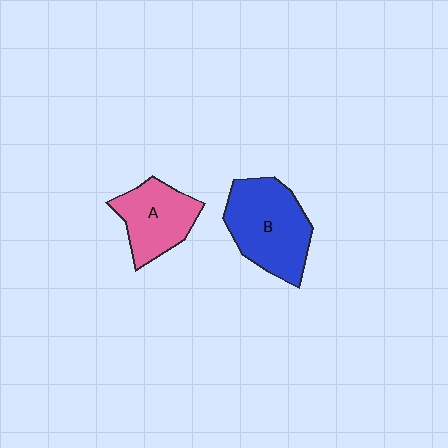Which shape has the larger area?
Shape B (blue).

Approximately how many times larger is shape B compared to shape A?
Approximately 1.4 times.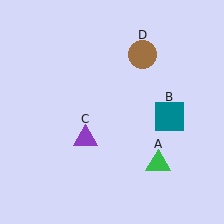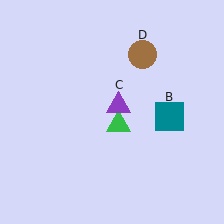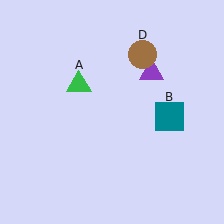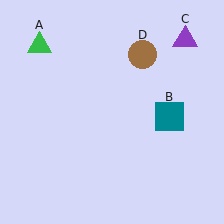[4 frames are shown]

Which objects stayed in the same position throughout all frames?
Teal square (object B) and brown circle (object D) remained stationary.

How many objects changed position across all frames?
2 objects changed position: green triangle (object A), purple triangle (object C).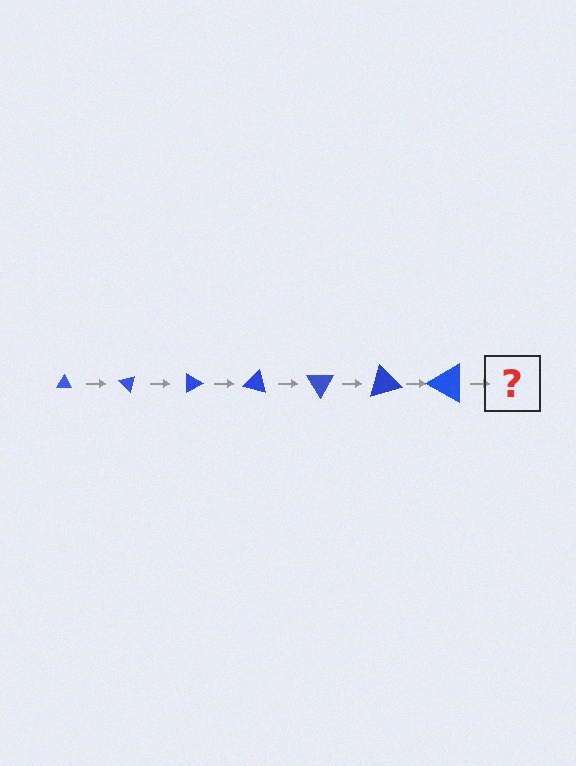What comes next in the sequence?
The next element should be a triangle, larger than the previous one and rotated 315 degrees from the start.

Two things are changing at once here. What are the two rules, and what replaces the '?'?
The two rules are that the triangle grows larger each step and it rotates 45 degrees each step. The '?' should be a triangle, larger than the previous one and rotated 315 degrees from the start.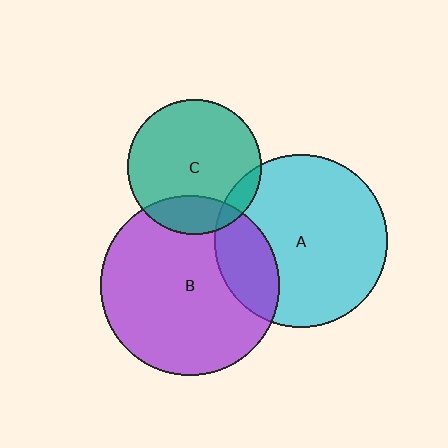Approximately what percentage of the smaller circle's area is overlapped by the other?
Approximately 10%.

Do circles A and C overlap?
Yes.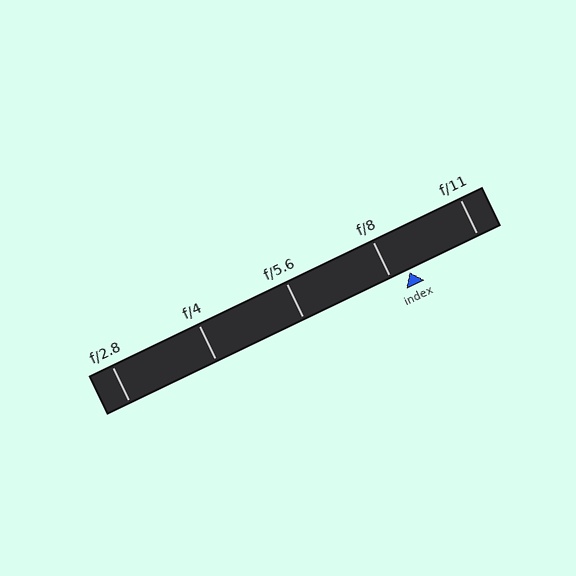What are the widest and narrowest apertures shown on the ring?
The widest aperture shown is f/2.8 and the narrowest is f/11.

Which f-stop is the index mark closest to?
The index mark is closest to f/8.